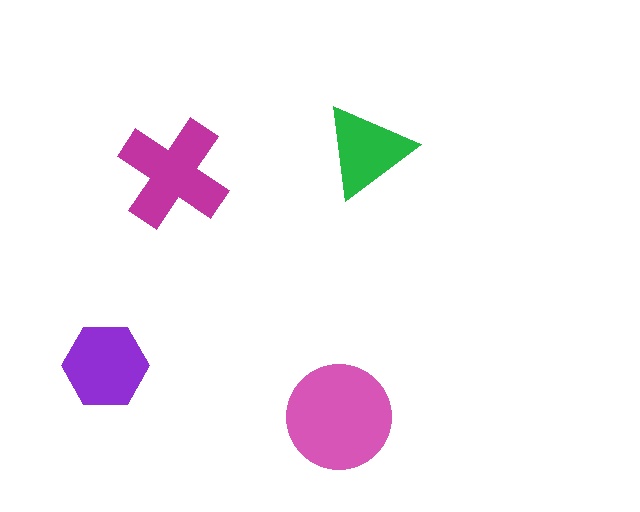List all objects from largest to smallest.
The pink circle, the magenta cross, the purple hexagon, the green triangle.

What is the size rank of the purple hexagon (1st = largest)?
3rd.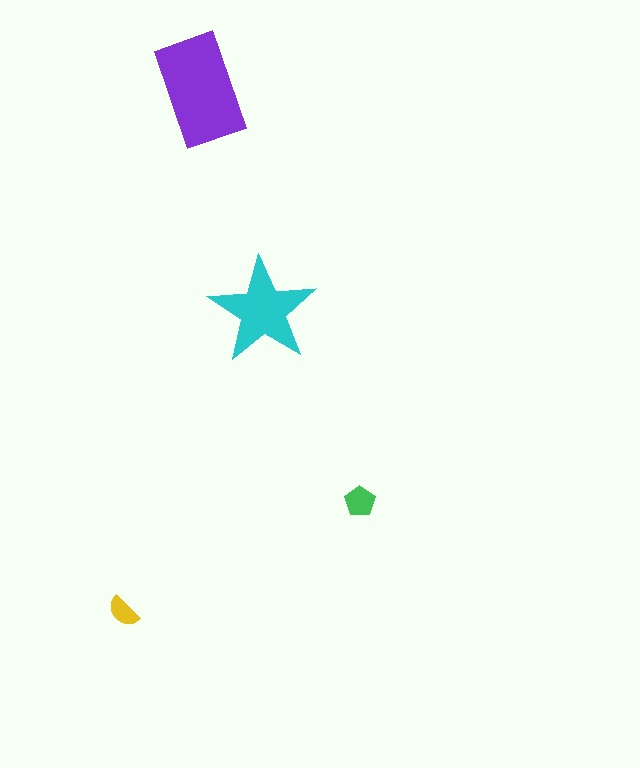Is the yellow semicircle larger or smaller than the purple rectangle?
Smaller.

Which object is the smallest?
The yellow semicircle.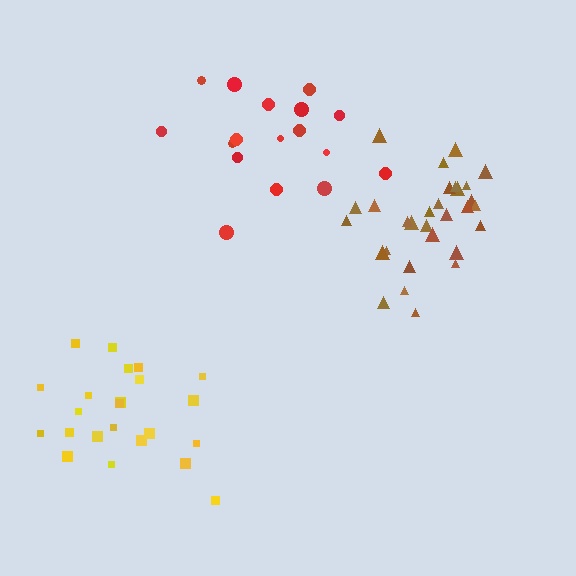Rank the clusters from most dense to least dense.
brown, yellow, red.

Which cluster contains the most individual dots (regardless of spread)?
Brown (30).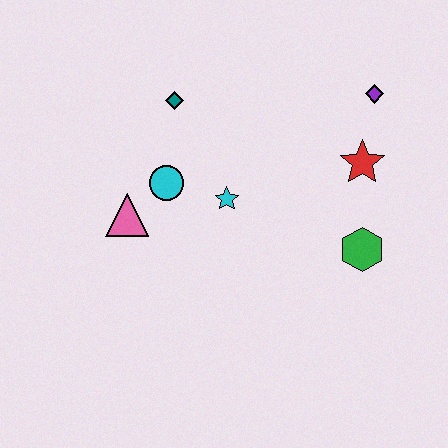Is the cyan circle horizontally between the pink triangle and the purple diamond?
Yes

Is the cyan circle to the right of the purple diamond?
No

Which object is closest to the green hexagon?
The red star is closest to the green hexagon.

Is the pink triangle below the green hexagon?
No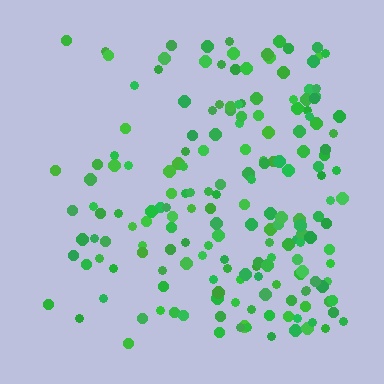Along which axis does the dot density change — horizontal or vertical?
Horizontal.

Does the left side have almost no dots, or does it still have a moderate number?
Still a moderate number, just noticeably fewer than the right.